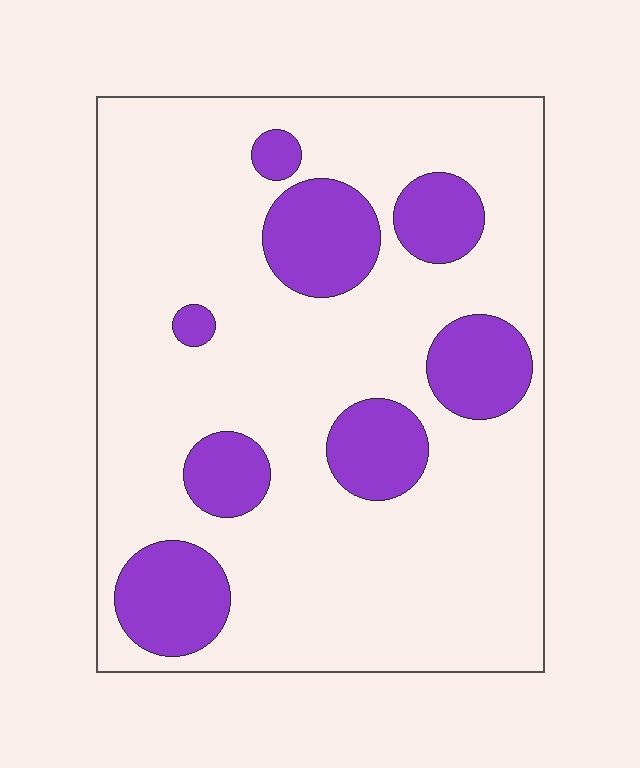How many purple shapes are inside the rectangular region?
8.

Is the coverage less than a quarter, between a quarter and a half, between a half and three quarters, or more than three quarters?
Less than a quarter.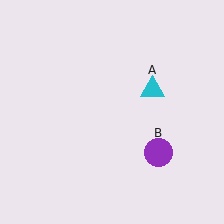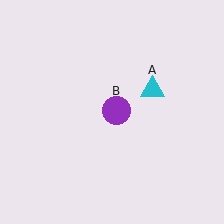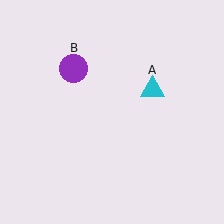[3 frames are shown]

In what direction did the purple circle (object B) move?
The purple circle (object B) moved up and to the left.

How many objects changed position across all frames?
1 object changed position: purple circle (object B).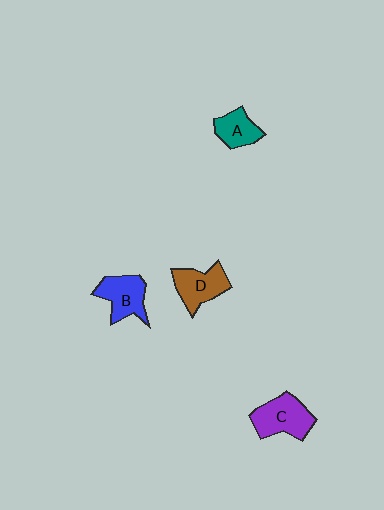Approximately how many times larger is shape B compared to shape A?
Approximately 1.4 times.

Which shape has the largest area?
Shape C (purple).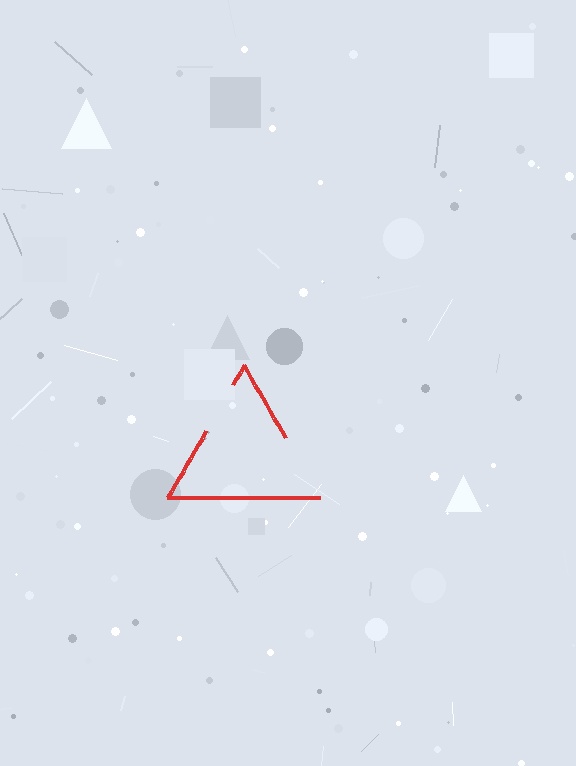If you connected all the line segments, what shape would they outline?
They would outline a triangle.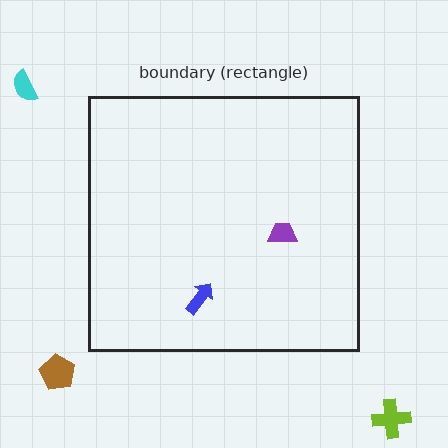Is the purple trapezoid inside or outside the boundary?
Inside.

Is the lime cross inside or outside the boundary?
Outside.